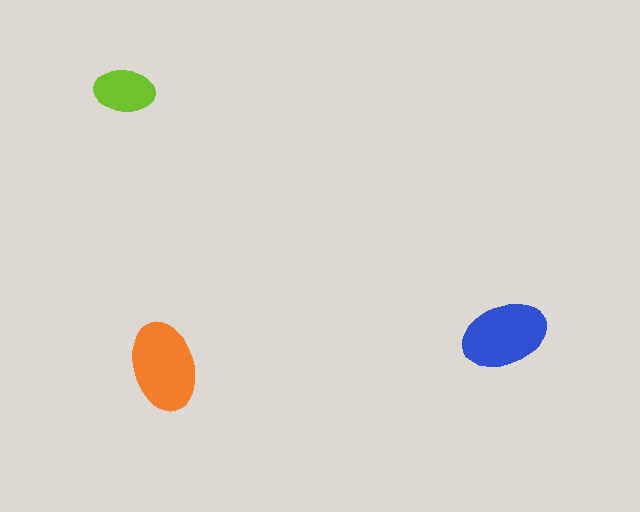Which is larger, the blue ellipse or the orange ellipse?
The orange one.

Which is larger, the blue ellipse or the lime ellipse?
The blue one.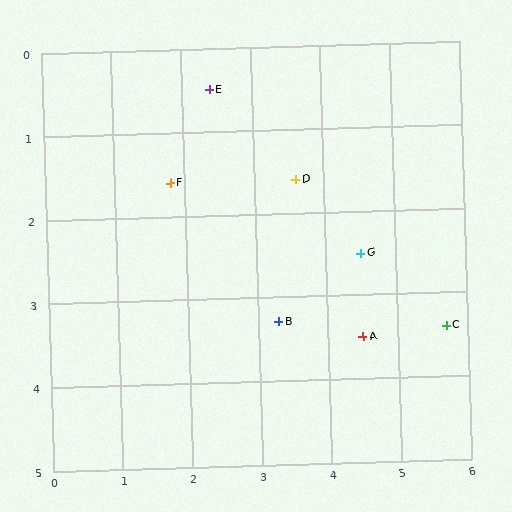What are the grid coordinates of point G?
Point G is at approximately (4.5, 2.5).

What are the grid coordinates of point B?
Point B is at approximately (3.3, 3.3).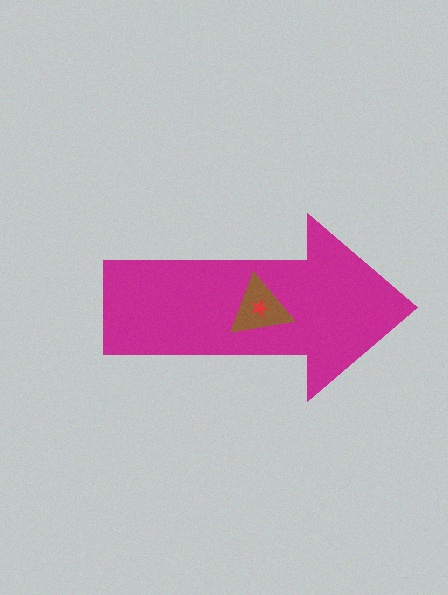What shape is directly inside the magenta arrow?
The brown triangle.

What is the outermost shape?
The magenta arrow.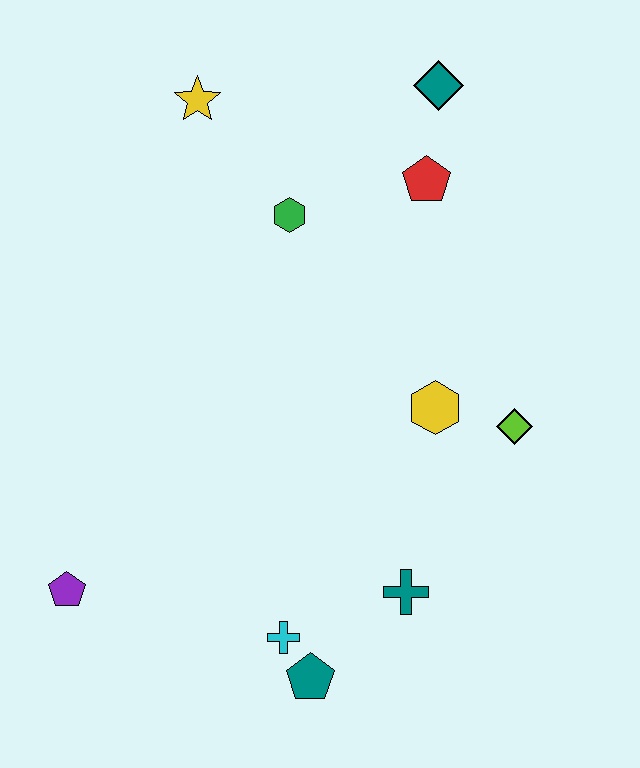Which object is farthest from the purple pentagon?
The teal diamond is farthest from the purple pentagon.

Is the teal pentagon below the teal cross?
Yes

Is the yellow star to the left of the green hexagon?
Yes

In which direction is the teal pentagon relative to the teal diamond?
The teal pentagon is below the teal diamond.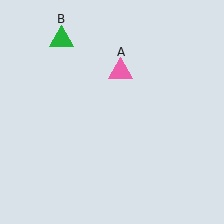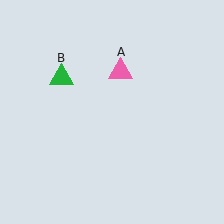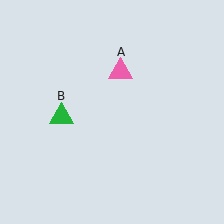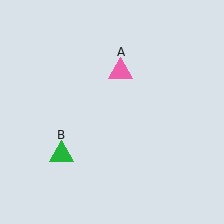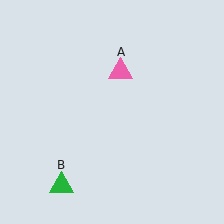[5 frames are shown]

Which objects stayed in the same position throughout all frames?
Pink triangle (object A) remained stationary.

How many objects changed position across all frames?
1 object changed position: green triangle (object B).